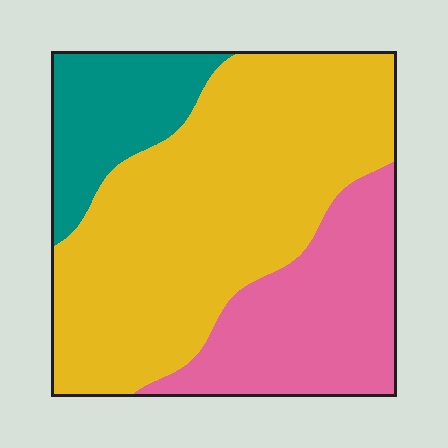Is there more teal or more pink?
Pink.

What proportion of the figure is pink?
Pink takes up between a sixth and a third of the figure.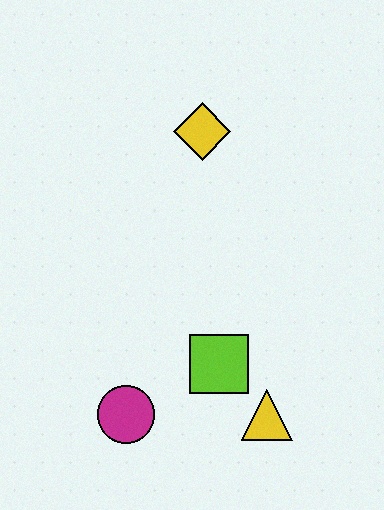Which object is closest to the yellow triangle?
The lime square is closest to the yellow triangle.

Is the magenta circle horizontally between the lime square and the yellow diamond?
No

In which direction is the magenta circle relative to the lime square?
The magenta circle is to the left of the lime square.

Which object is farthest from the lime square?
The yellow diamond is farthest from the lime square.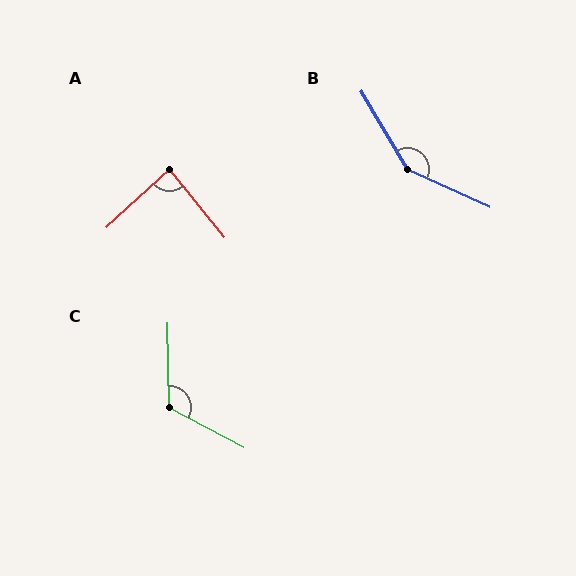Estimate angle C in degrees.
Approximately 119 degrees.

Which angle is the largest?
B, at approximately 145 degrees.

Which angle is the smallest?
A, at approximately 86 degrees.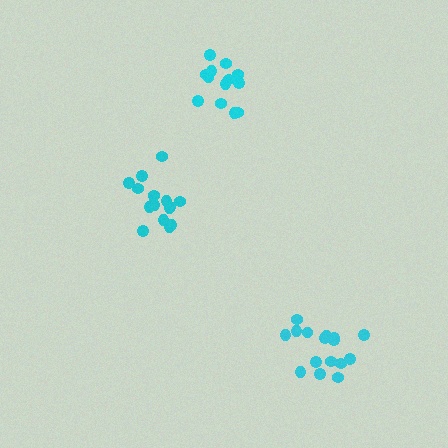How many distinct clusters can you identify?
There are 3 distinct clusters.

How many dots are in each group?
Group 1: 13 dots, Group 2: 16 dots, Group 3: 16 dots (45 total).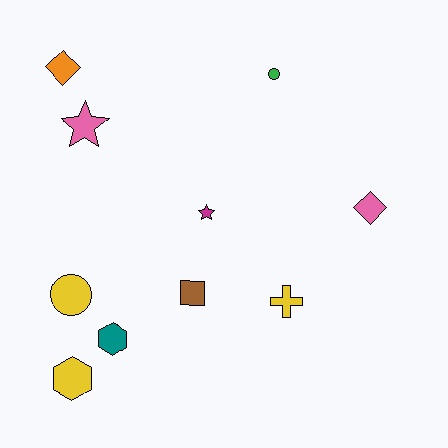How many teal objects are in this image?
There is 1 teal object.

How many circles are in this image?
There are 2 circles.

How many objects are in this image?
There are 10 objects.